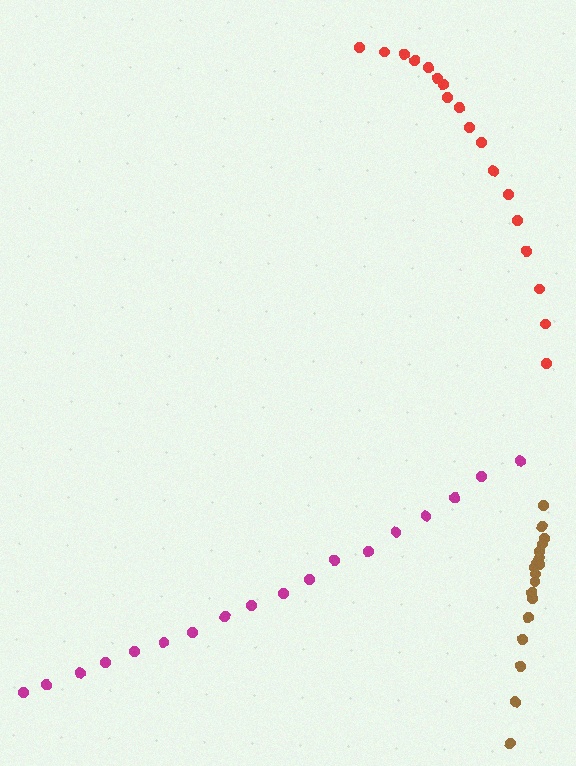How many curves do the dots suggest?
There are 3 distinct paths.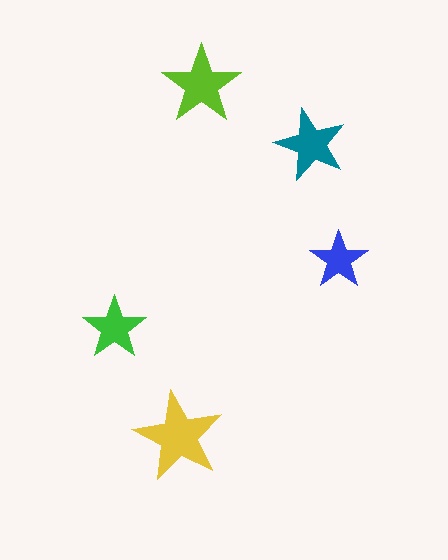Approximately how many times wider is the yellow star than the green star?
About 1.5 times wider.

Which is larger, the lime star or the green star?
The lime one.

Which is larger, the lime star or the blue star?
The lime one.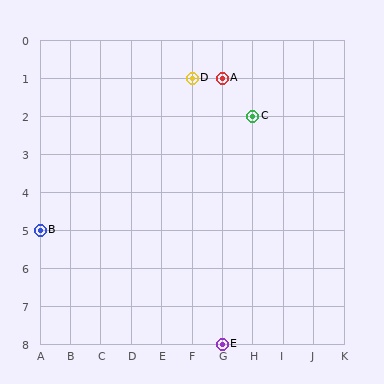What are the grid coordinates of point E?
Point E is at grid coordinates (G, 8).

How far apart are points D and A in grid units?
Points D and A are 1 column apart.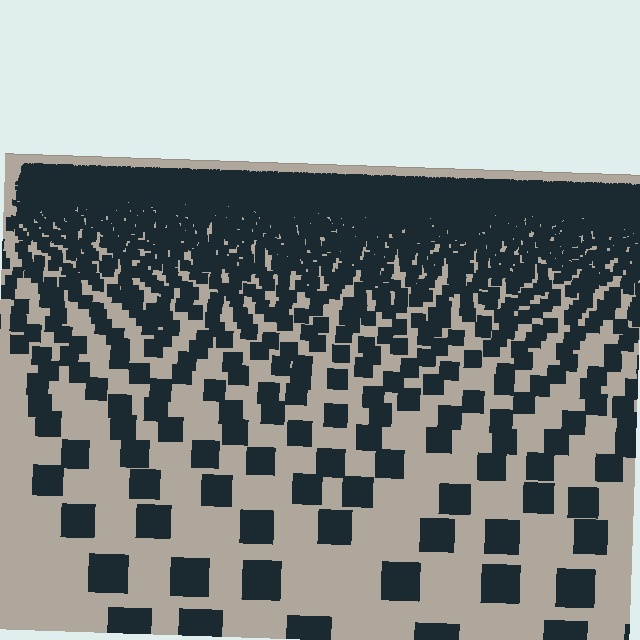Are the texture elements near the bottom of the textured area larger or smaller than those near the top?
Larger. Near the bottom, elements are closer to the viewer and appear at a bigger on-screen size.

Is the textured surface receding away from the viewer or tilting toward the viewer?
The surface is receding away from the viewer. Texture elements get smaller and denser toward the top.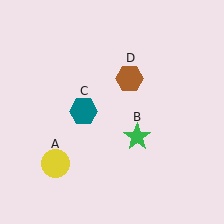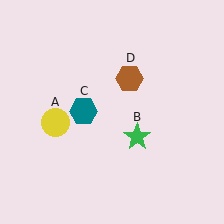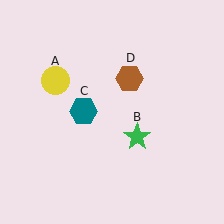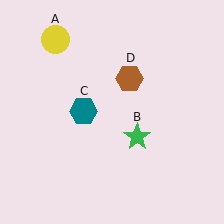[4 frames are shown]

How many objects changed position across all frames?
1 object changed position: yellow circle (object A).